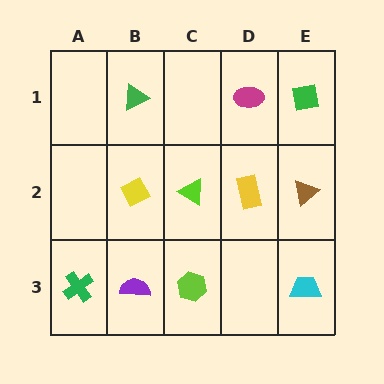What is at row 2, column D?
A yellow rectangle.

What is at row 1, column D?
A magenta ellipse.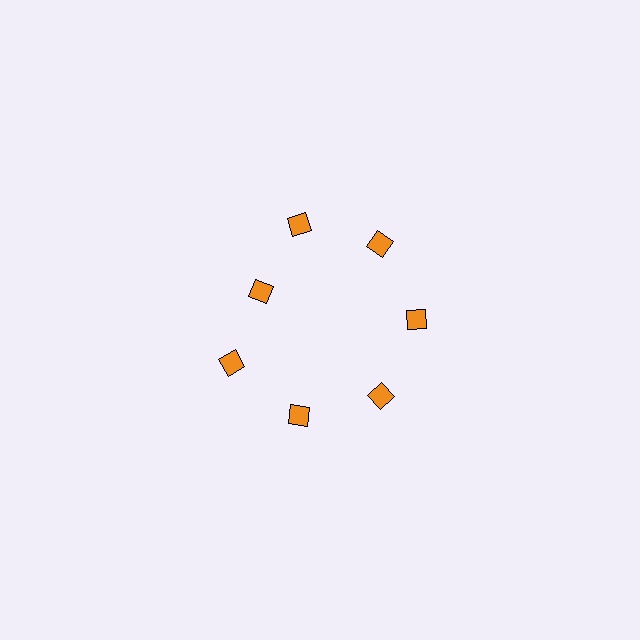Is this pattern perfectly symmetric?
No. The 7 orange diamonds are arranged in a ring, but one element near the 10 o'clock position is pulled inward toward the center, breaking the 7-fold rotational symmetry.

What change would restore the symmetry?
The symmetry would be restored by moving it outward, back onto the ring so that all 7 diamonds sit at equal angles and equal distance from the center.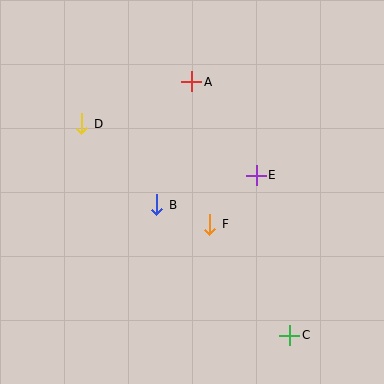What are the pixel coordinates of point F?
Point F is at (210, 224).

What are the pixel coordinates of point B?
Point B is at (157, 205).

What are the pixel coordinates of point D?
Point D is at (82, 124).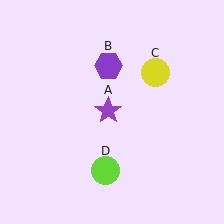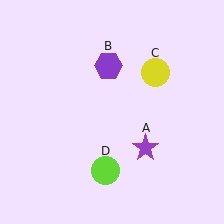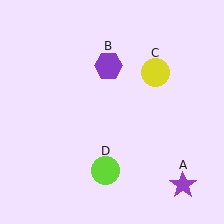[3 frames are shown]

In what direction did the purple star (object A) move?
The purple star (object A) moved down and to the right.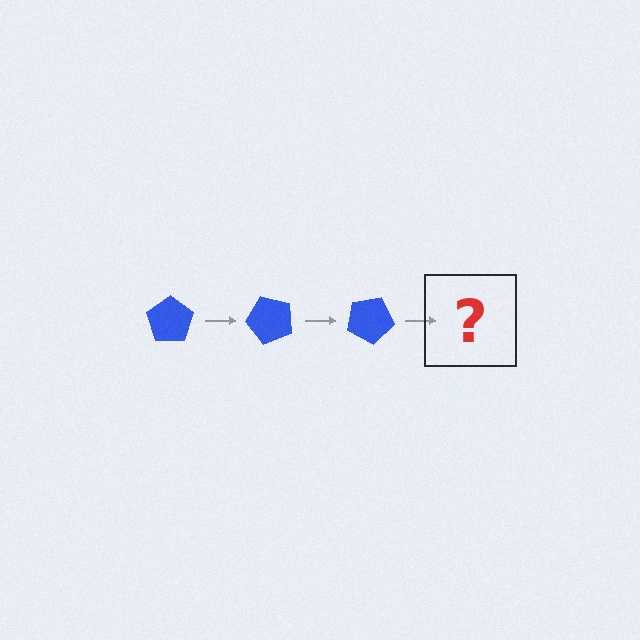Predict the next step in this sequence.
The next step is a blue pentagon rotated 150 degrees.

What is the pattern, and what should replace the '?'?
The pattern is that the pentagon rotates 50 degrees each step. The '?' should be a blue pentagon rotated 150 degrees.